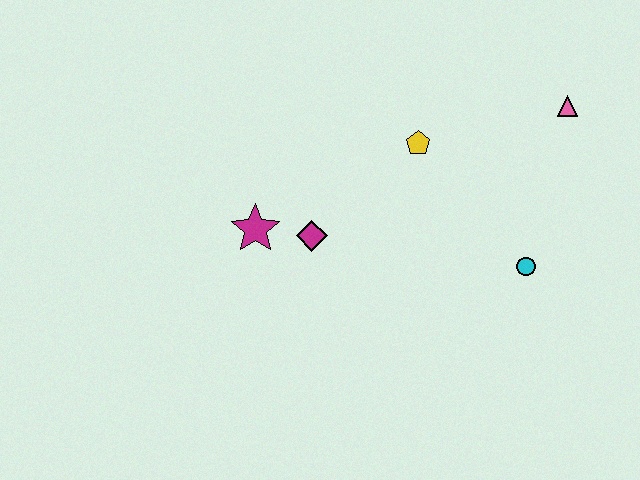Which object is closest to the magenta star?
The magenta diamond is closest to the magenta star.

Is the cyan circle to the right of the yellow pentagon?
Yes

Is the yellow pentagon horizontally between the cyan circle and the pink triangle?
No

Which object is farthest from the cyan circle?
The magenta star is farthest from the cyan circle.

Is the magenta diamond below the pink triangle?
Yes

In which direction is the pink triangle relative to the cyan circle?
The pink triangle is above the cyan circle.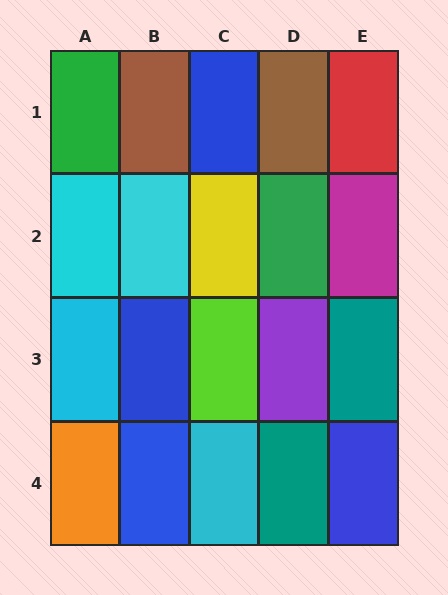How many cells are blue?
4 cells are blue.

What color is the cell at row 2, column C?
Yellow.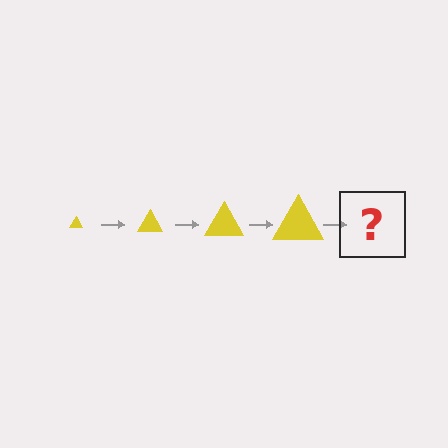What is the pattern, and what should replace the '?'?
The pattern is that the triangle gets progressively larger each step. The '?' should be a yellow triangle, larger than the previous one.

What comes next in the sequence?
The next element should be a yellow triangle, larger than the previous one.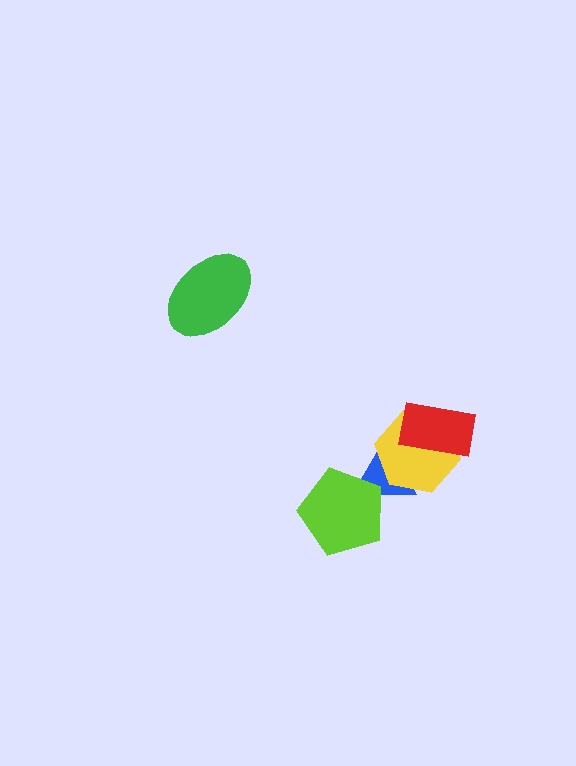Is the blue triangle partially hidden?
Yes, it is partially covered by another shape.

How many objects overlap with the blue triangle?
2 objects overlap with the blue triangle.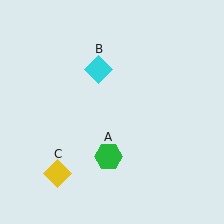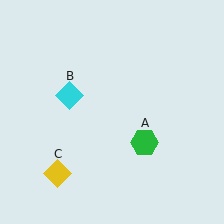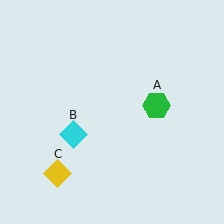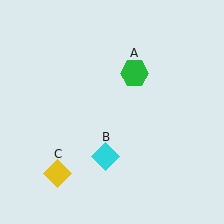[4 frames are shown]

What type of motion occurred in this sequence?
The green hexagon (object A), cyan diamond (object B) rotated counterclockwise around the center of the scene.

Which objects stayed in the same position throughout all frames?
Yellow diamond (object C) remained stationary.